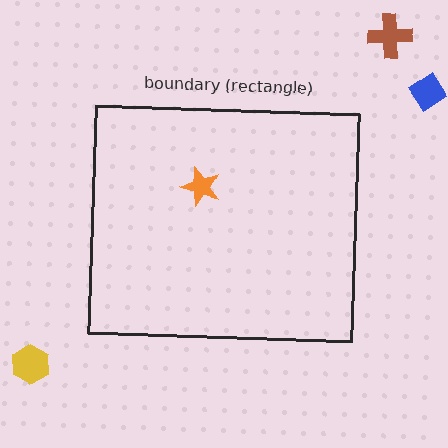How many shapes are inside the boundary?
1 inside, 3 outside.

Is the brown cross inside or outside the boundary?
Outside.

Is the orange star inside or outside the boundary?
Inside.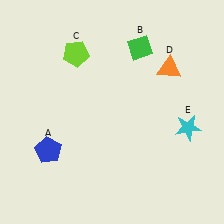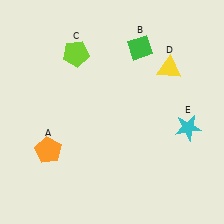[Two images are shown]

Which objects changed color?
A changed from blue to orange. D changed from orange to yellow.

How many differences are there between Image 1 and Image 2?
There are 2 differences between the two images.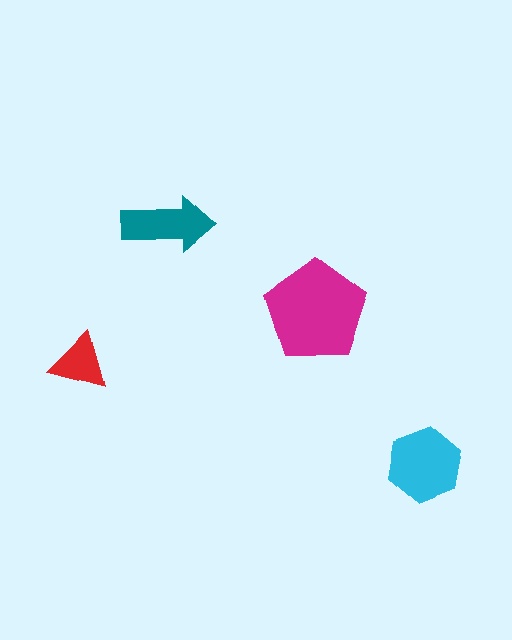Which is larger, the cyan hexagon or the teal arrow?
The cyan hexagon.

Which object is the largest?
The magenta pentagon.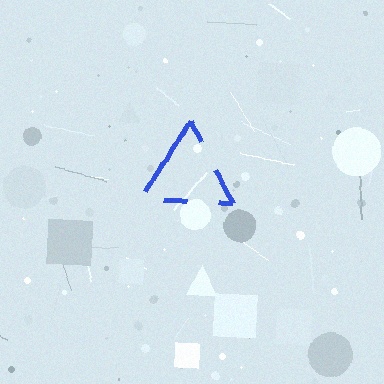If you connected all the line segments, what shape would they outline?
They would outline a triangle.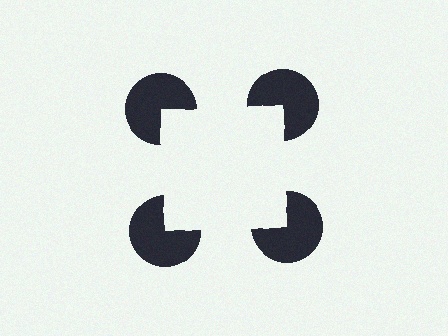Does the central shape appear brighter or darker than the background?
It typically appears slightly brighter than the background, even though no actual brightness change is drawn.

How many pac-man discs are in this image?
There are 4 — one at each vertex of the illusory square.